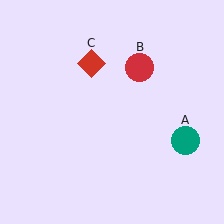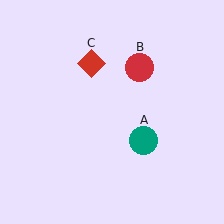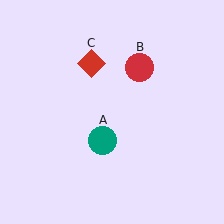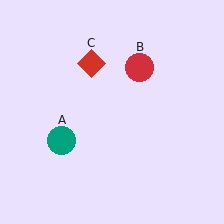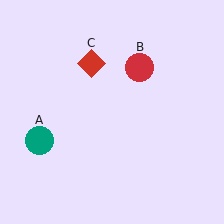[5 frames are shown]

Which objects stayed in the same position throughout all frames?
Red circle (object B) and red diamond (object C) remained stationary.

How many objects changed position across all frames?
1 object changed position: teal circle (object A).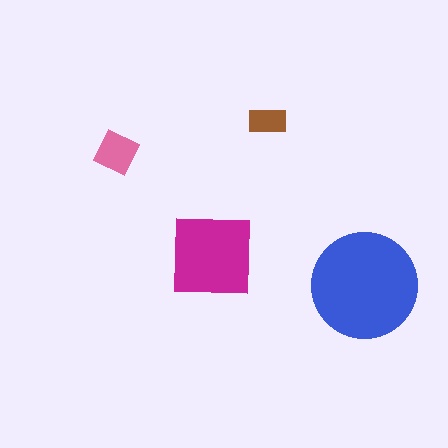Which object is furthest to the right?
The blue circle is rightmost.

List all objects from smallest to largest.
The brown rectangle, the pink square, the magenta square, the blue circle.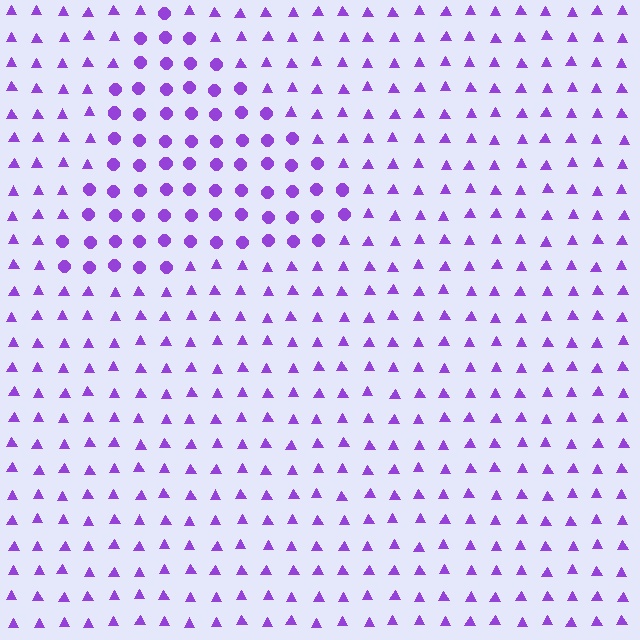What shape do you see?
I see a triangle.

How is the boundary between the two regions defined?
The boundary is defined by a change in element shape: circles inside vs. triangles outside. All elements share the same color and spacing.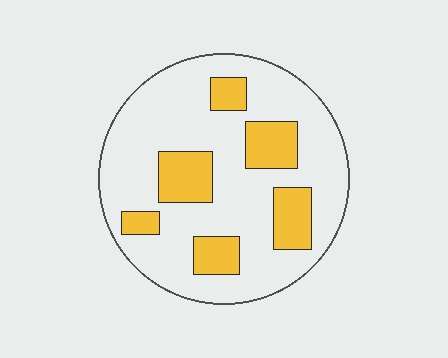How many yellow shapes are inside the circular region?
6.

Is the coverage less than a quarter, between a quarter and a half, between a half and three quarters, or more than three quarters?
Less than a quarter.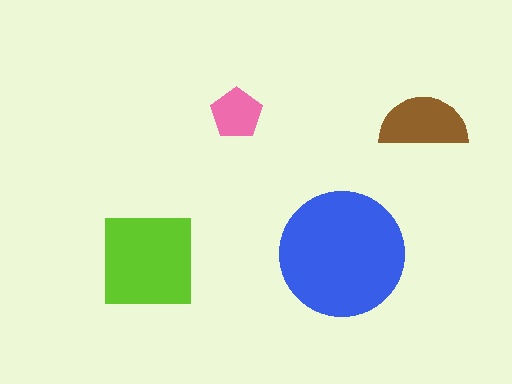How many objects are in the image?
There are 4 objects in the image.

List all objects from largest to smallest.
The blue circle, the lime square, the brown semicircle, the pink pentagon.